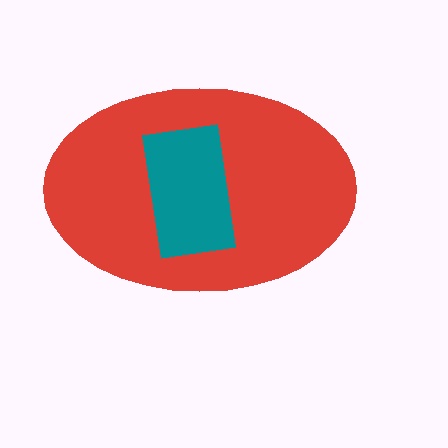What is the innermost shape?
The teal rectangle.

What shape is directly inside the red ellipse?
The teal rectangle.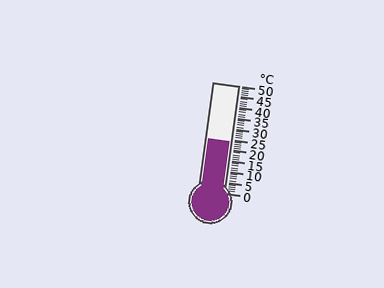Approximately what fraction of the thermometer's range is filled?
The thermometer is filled to approximately 50% of its range.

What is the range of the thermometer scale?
The thermometer scale ranges from 0°C to 50°C.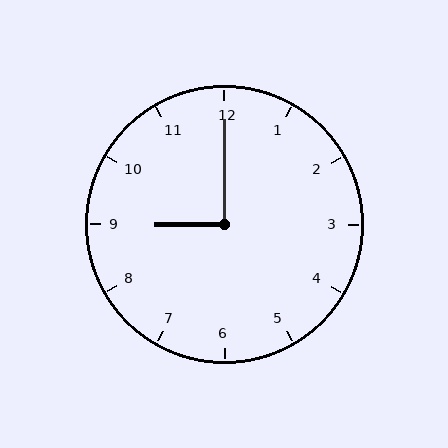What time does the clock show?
9:00.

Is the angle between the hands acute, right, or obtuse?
It is right.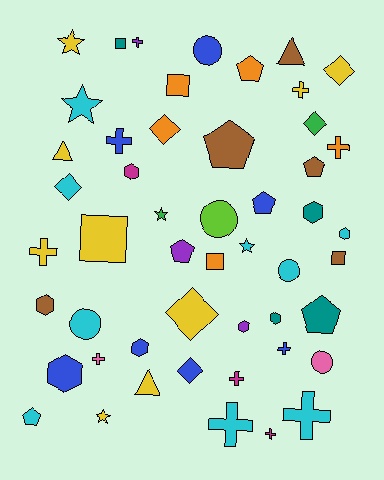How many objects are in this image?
There are 50 objects.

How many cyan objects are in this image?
There are 9 cyan objects.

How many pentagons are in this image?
There are 7 pentagons.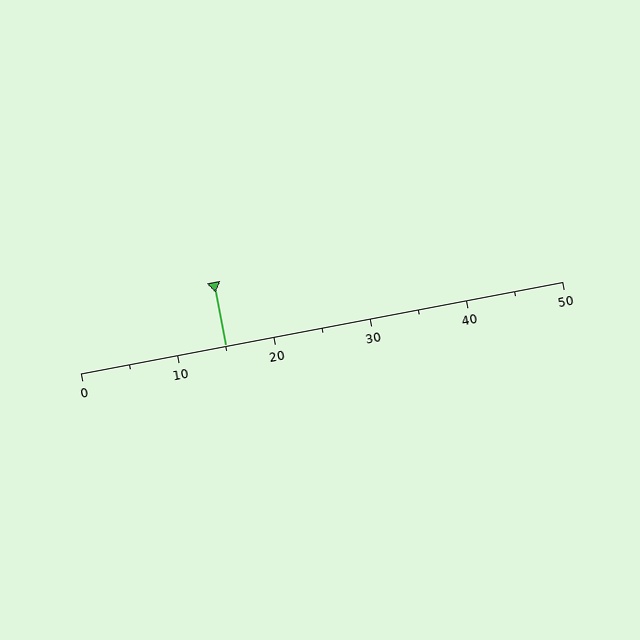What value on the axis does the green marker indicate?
The marker indicates approximately 15.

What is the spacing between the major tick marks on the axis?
The major ticks are spaced 10 apart.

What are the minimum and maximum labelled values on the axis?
The axis runs from 0 to 50.